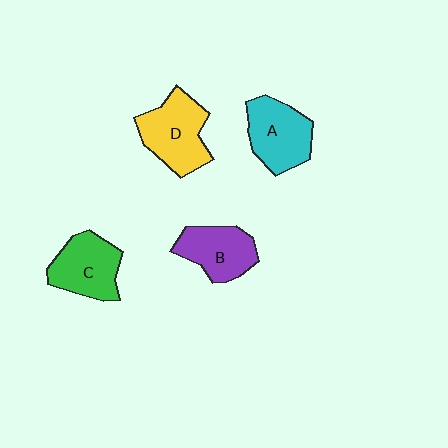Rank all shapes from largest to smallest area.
From largest to smallest: D (yellow), A (cyan), C (green), B (purple).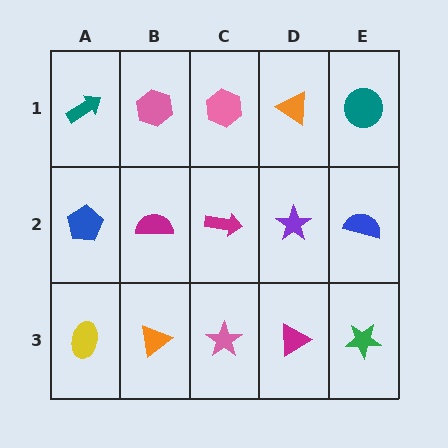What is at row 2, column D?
A purple star.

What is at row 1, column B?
A pink hexagon.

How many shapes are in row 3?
5 shapes.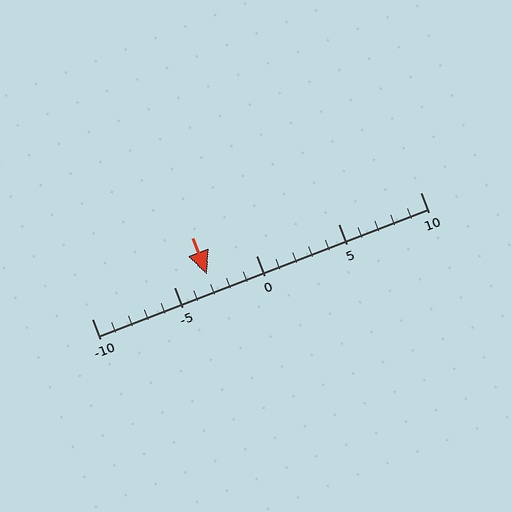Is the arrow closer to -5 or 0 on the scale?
The arrow is closer to -5.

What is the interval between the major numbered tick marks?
The major tick marks are spaced 5 units apart.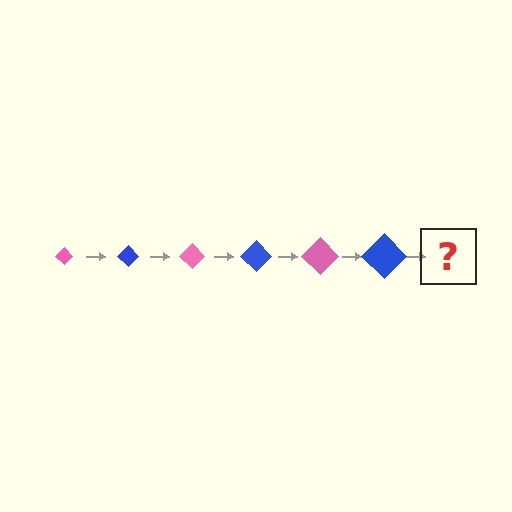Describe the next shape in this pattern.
It should be a pink diamond, larger than the previous one.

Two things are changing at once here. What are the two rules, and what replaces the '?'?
The two rules are that the diamond grows larger each step and the color cycles through pink and blue. The '?' should be a pink diamond, larger than the previous one.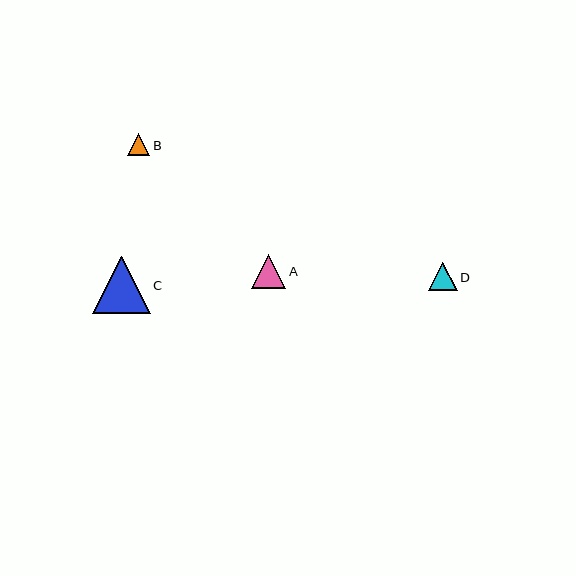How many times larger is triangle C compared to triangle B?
Triangle C is approximately 2.6 times the size of triangle B.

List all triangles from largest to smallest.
From largest to smallest: C, A, D, B.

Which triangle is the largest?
Triangle C is the largest with a size of approximately 57 pixels.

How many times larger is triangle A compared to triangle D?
Triangle A is approximately 1.2 times the size of triangle D.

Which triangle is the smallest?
Triangle B is the smallest with a size of approximately 22 pixels.